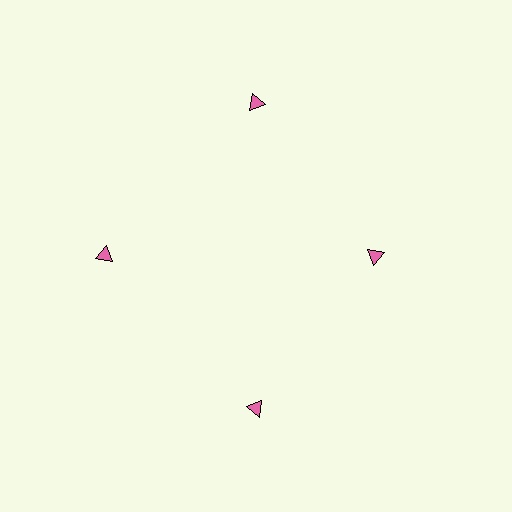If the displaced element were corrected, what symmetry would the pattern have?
It would have 4-fold rotational symmetry — the pattern would map onto itself every 90 degrees.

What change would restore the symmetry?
The symmetry would be restored by moving it outward, back onto the ring so that all 4 triangles sit at equal angles and equal distance from the center.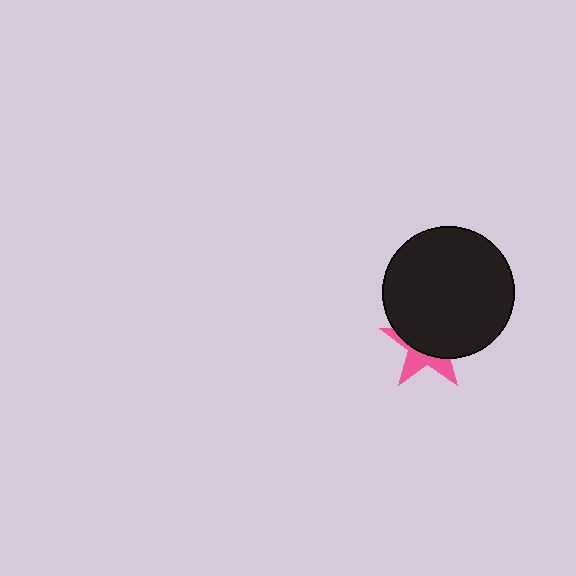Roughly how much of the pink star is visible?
A small part of it is visible (roughly 37%).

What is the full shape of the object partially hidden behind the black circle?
The partially hidden object is a pink star.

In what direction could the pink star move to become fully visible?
The pink star could move down. That would shift it out from behind the black circle entirely.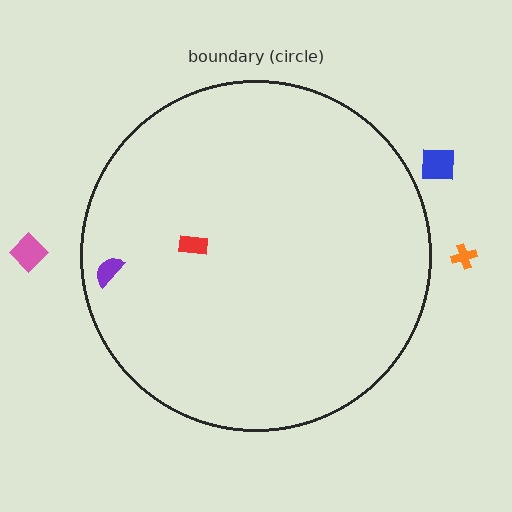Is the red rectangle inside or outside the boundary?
Inside.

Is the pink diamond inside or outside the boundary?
Outside.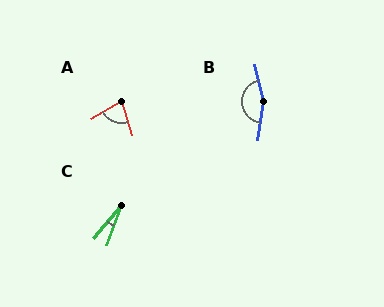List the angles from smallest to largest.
C (20°), A (77°), B (158°).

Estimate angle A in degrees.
Approximately 77 degrees.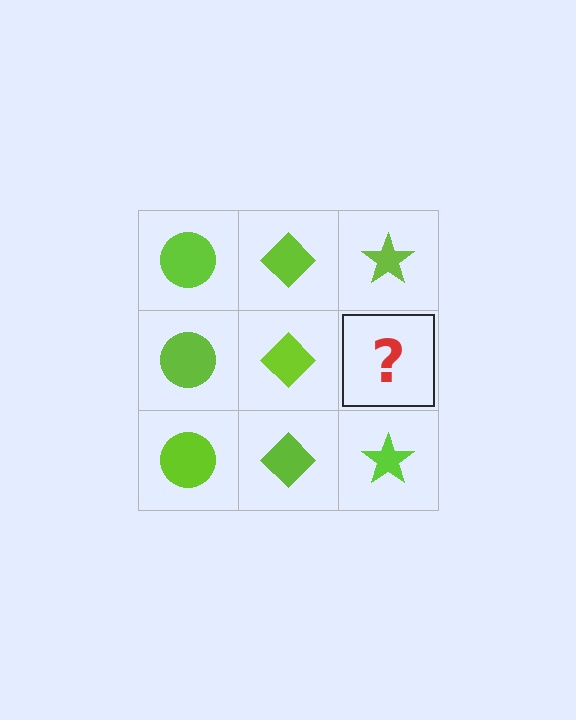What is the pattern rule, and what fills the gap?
The rule is that each column has a consistent shape. The gap should be filled with a lime star.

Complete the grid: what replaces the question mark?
The question mark should be replaced with a lime star.